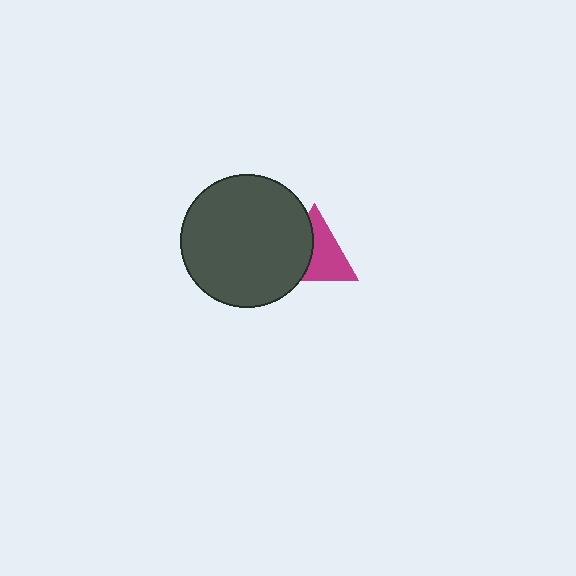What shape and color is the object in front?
The object in front is a dark gray circle.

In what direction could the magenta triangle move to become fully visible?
The magenta triangle could move right. That would shift it out from behind the dark gray circle entirely.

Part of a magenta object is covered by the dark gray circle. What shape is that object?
It is a triangle.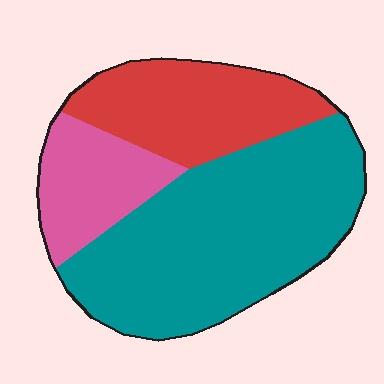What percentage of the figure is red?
Red covers around 25% of the figure.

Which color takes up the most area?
Teal, at roughly 55%.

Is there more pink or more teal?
Teal.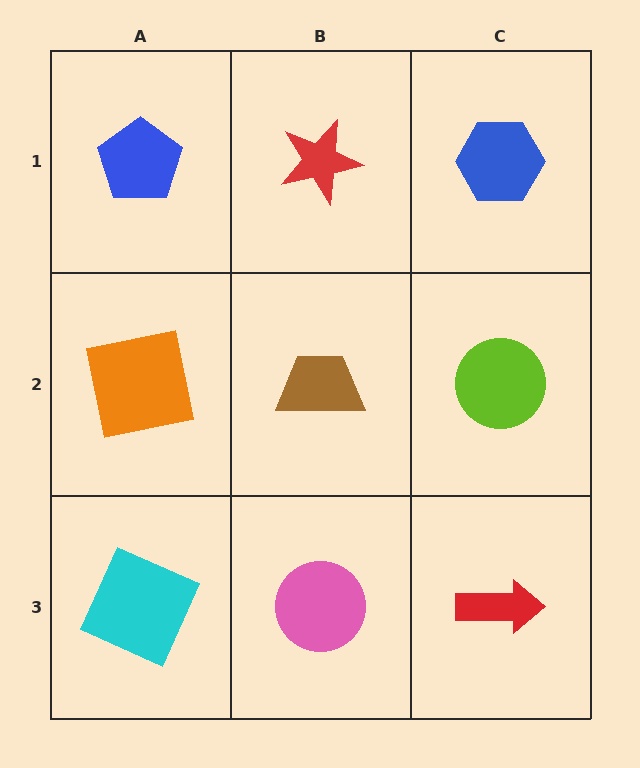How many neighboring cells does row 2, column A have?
3.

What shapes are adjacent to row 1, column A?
An orange square (row 2, column A), a red star (row 1, column B).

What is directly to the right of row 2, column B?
A lime circle.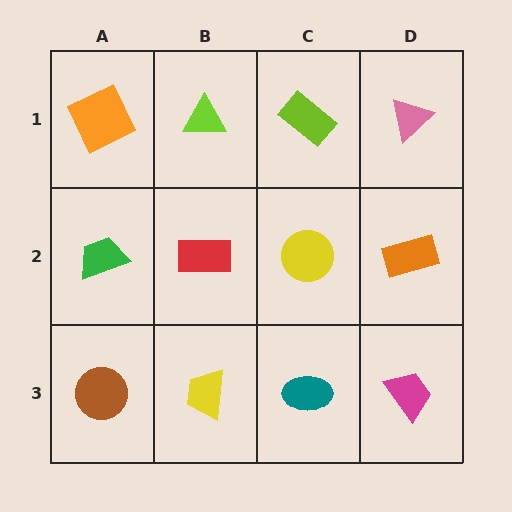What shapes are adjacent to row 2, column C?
A lime rectangle (row 1, column C), a teal ellipse (row 3, column C), a red rectangle (row 2, column B), an orange rectangle (row 2, column D).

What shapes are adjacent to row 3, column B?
A red rectangle (row 2, column B), a brown circle (row 3, column A), a teal ellipse (row 3, column C).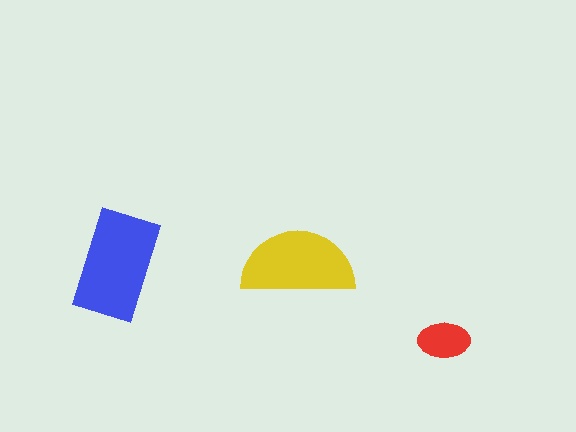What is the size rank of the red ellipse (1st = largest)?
3rd.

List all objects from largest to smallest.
The blue rectangle, the yellow semicircle, the red ellipse.